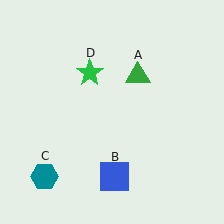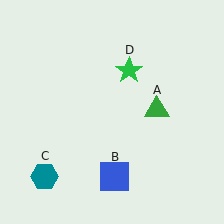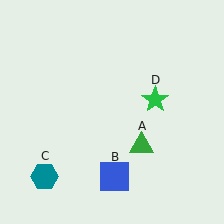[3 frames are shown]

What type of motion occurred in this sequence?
The green triangle (object A), green star (object D) rotated clockwise around the center of the scene.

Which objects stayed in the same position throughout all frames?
Blue square (object B) and teal hexagon (object C) remained stationary.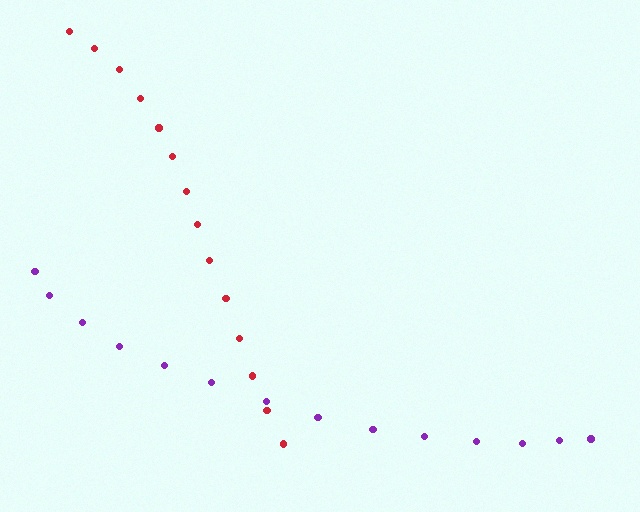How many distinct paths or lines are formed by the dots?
There are 2 distinct paths.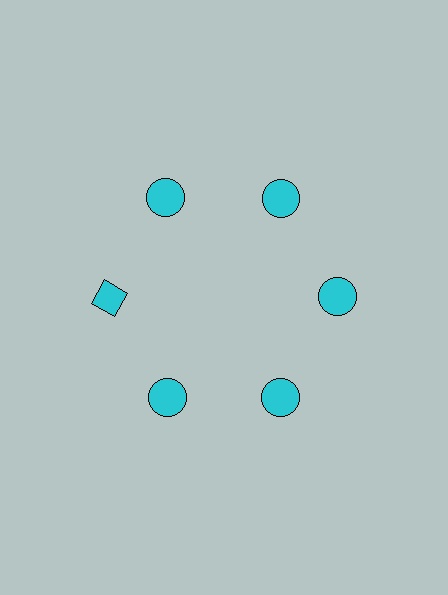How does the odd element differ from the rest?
It has a different shape: diamond instead of circle.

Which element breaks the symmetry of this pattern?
The cyan diamond at roughly the 9 o'clock position breaks the symmetry. All other shapes are cyan circles.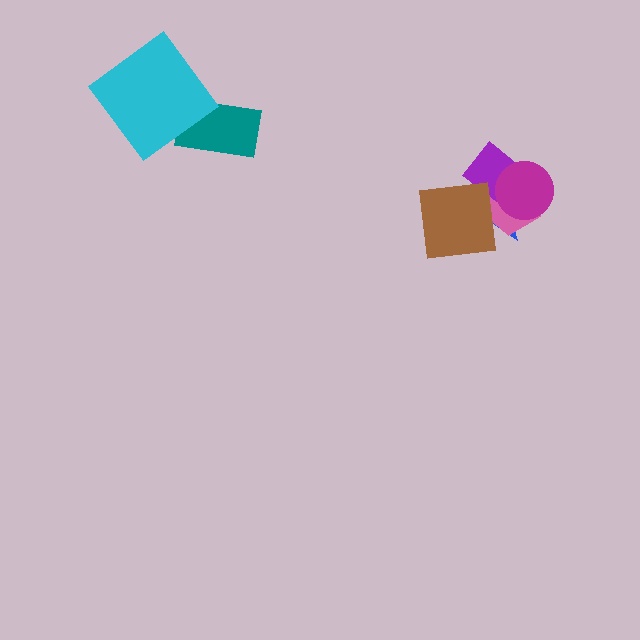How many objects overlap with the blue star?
4 objects overlap with the blue star.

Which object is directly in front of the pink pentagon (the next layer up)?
The purple diamond is directly in front of the pink pentagon.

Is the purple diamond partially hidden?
Yes, it is partially covered by another shape.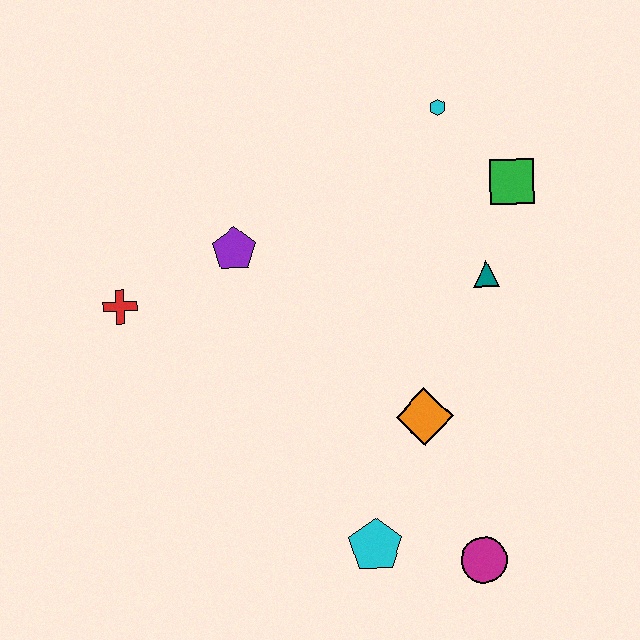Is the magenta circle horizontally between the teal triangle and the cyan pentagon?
Yes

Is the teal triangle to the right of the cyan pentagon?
Yes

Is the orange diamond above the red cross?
No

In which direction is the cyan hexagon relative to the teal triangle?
The cyan hexagon is above the teal triangle.